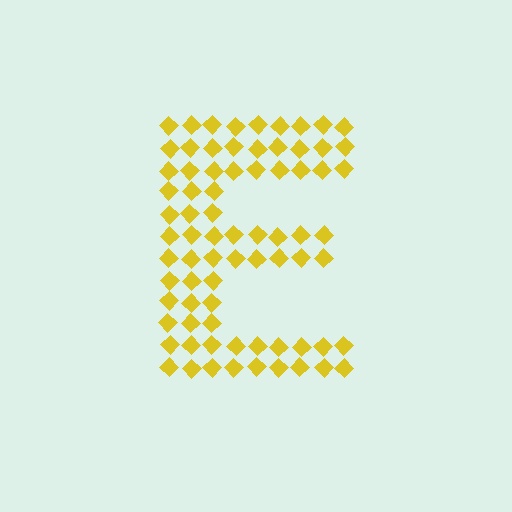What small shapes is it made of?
It is made of small diamonds.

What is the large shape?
The large shape is the letter E.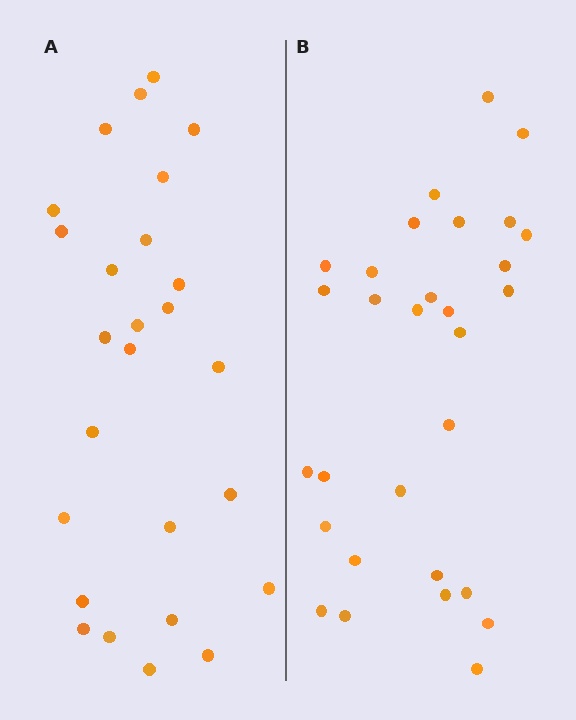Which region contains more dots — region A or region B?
Region B (the right region) has more dots.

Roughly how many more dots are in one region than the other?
Region B has about 4 more dots than region A.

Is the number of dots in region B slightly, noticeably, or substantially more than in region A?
Region B has only slightly more — the two regions are fairly close. The ratio is roughly 1.2 to 1.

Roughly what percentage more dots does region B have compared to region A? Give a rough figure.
About 15% more.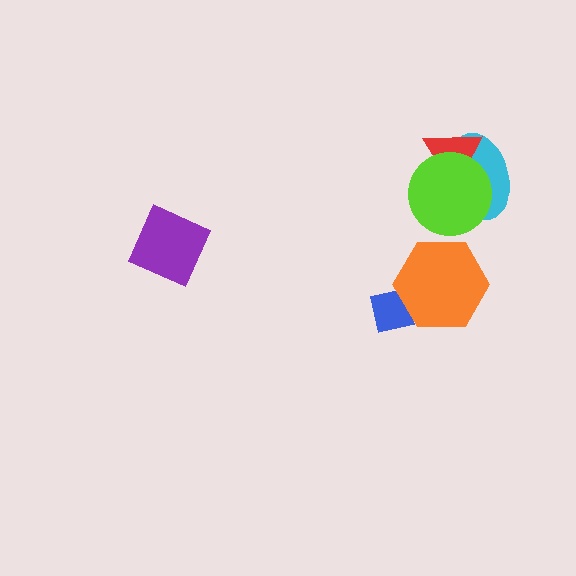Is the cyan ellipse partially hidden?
Yes, it is partially covered by another shape.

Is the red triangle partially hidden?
Yes, it is partially covered by another shape.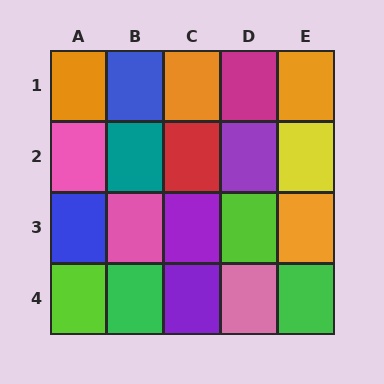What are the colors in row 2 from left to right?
Pink, teal, red, purple, yellow.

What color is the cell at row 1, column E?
Orange.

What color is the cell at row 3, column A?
Blue.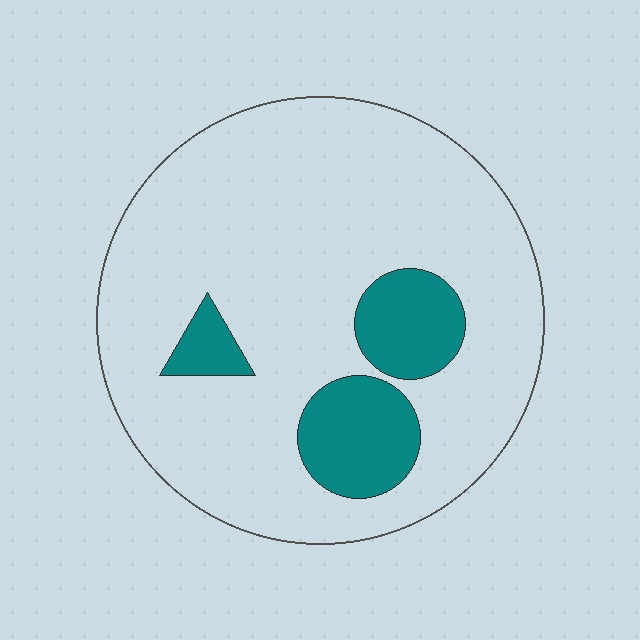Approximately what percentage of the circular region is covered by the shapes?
Approximately 15%.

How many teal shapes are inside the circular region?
3.